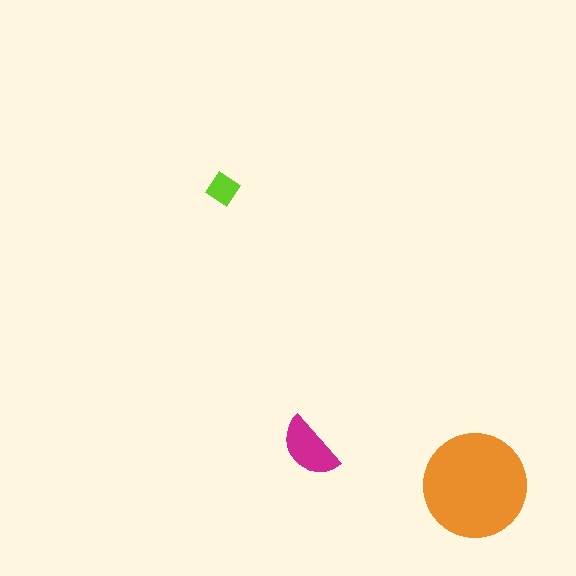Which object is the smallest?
The lime diamond.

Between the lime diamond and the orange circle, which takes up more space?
The orange circle.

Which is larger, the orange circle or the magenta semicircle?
The orange circle.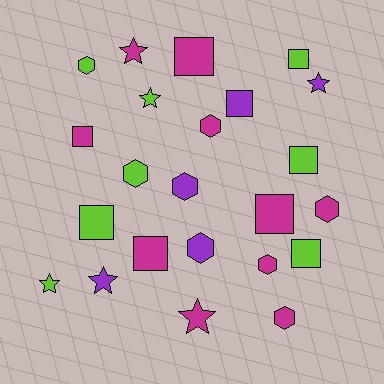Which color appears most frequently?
Magenta, with 10 objects.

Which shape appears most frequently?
Square, with 9 objects.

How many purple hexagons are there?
There are 2 purple hexagons.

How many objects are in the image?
There are 23 objects.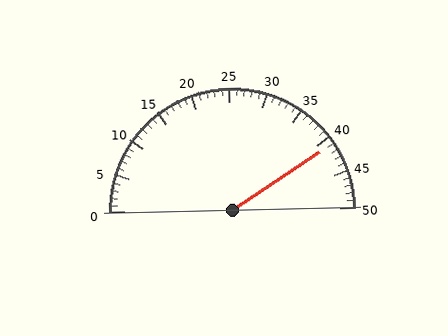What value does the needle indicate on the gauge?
The needle indicates approximately 41.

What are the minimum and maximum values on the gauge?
The gauge ranges from 0 to 50.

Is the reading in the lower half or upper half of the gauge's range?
The reading is in the upper half of the range (0 to 50).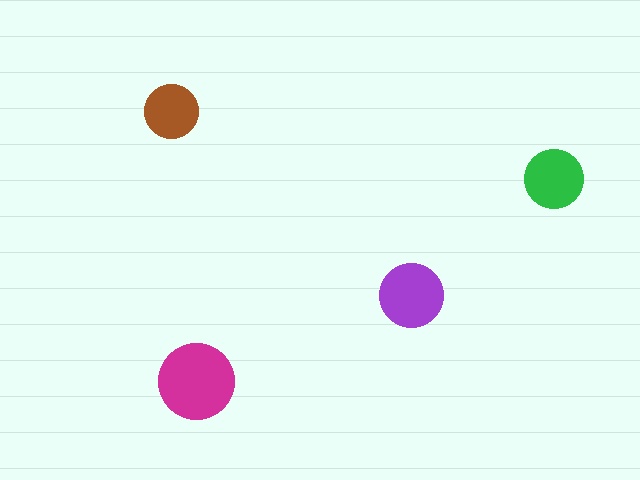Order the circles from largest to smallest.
the magenta one, the purple one, the green one, the brown one.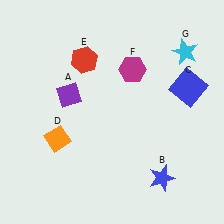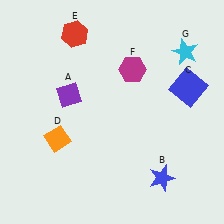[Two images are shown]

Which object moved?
The red hexagon (E) moved up.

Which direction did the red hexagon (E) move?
The red hexagon (E) moved up.